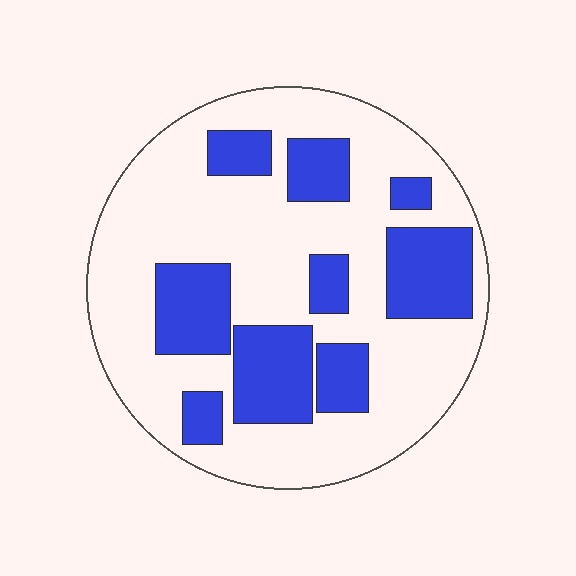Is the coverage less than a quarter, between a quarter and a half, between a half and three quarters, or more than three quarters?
Between a quarter and a half.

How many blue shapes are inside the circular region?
9.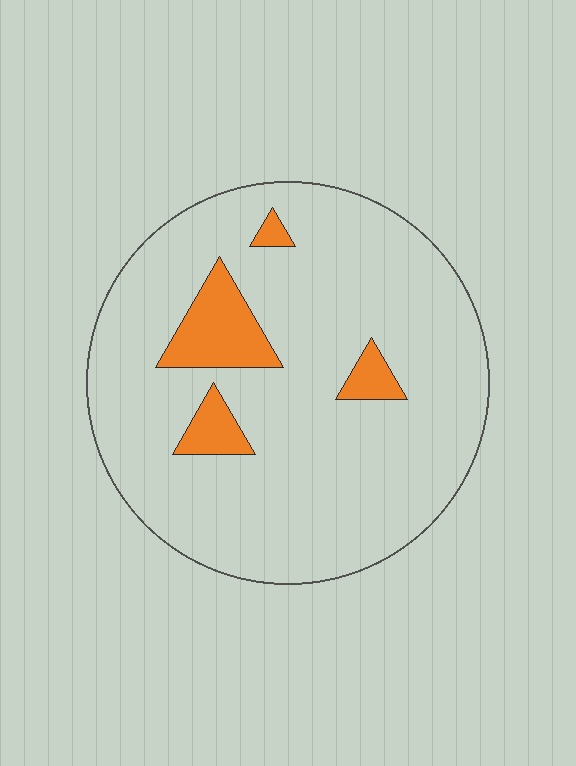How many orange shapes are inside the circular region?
4.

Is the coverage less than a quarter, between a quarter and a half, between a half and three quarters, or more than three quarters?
Less than a quarter.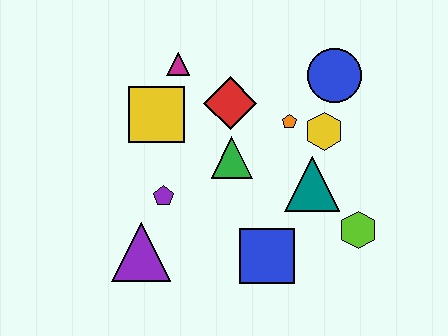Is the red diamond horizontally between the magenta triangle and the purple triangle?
No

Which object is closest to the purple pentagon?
The purple triangle is closest to the purple pentagon.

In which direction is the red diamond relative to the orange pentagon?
The red diamond is to the left of the orange pentagon.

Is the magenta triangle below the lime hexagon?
No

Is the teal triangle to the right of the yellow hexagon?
No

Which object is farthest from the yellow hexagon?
The purple triangle is farthest from the yellow hexagon.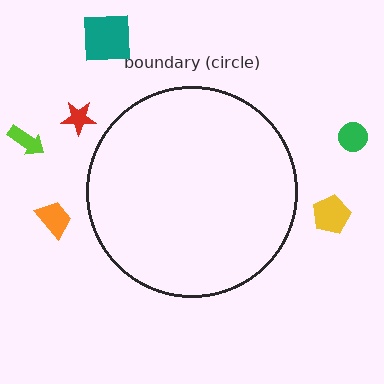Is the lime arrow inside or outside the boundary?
Outside.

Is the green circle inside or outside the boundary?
Outside.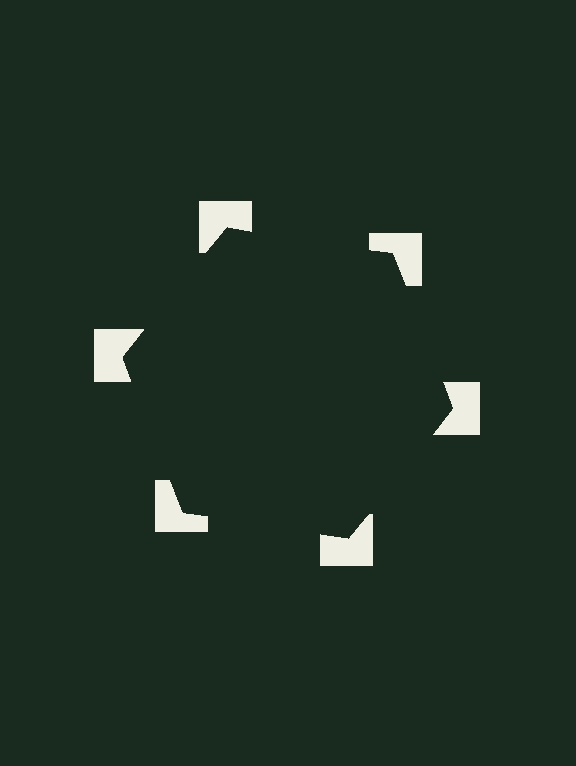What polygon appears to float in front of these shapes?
An illusory hexagon — its edges are inferred from the aligned wedge cuts in the notched squares, not physically drawn.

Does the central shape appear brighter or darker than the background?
It typically appears slightly darker than the background, even though no actual brightness change is drawn.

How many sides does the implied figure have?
6 sides.